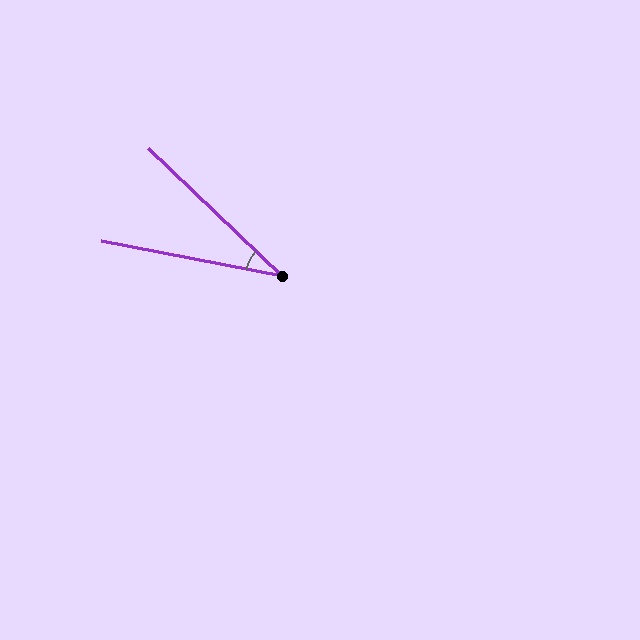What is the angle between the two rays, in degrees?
Approximately 33 degrees.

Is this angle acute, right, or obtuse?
It is acute.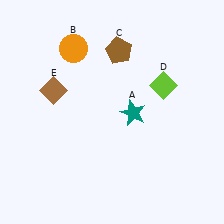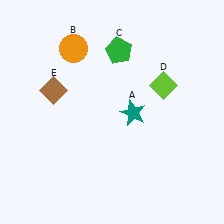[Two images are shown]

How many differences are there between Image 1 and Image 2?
There is 1 difference between the two images.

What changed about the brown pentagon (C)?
In Image 1, C is brown. In Image 2, it changed to green.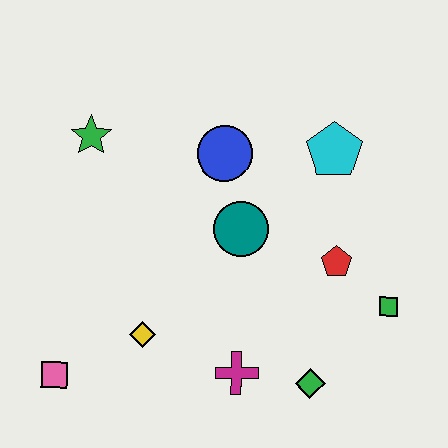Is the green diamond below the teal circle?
Yes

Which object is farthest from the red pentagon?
The pink square is farthest from the red pentagon.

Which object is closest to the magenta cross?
The green diamond is closest to the magenta cross.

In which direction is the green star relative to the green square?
The green star is to the left of the green square.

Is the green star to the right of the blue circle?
No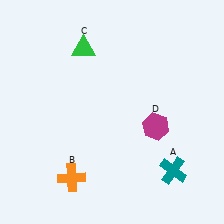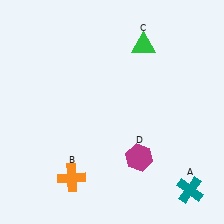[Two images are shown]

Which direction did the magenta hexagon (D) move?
The magenta hexagon (D) moved down.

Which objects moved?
The objects that moved are: the teal cross (A), the green triangle (C), the magenta hexagon (D).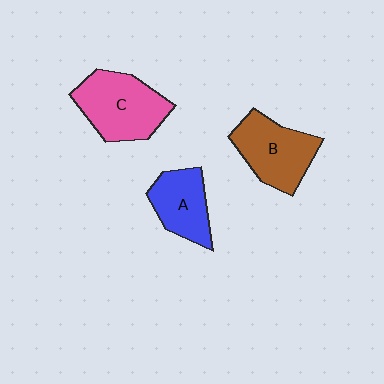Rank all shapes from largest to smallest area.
From largest to smallest: C (pink), B (brown), A (blue).